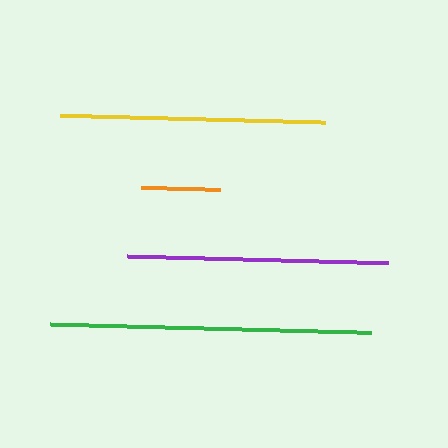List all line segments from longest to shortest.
From longest to shortest: green, yellow, purple, orange.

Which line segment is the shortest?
The orange line is the shortest at approximately 79 pixels.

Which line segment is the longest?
The green line is the longest at approximately 321 pixels.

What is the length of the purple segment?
The purple segment is approximately 261 pixels long.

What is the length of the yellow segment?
The yellow segment is approximately 264 pixels long.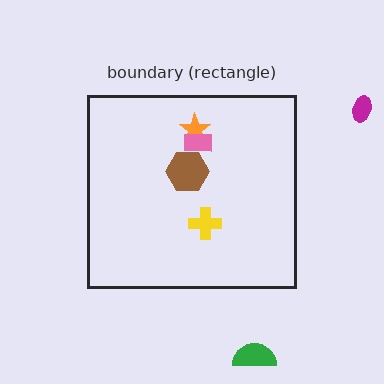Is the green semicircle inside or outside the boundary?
Outside.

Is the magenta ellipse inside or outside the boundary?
Outside.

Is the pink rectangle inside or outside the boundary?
Inside.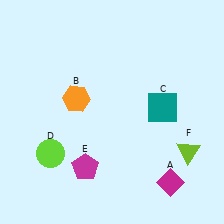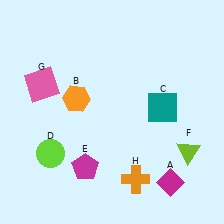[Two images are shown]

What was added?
A pink square (G), an orange cross (H) were added in Image 2.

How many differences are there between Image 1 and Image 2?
There are 2 differences between the two images.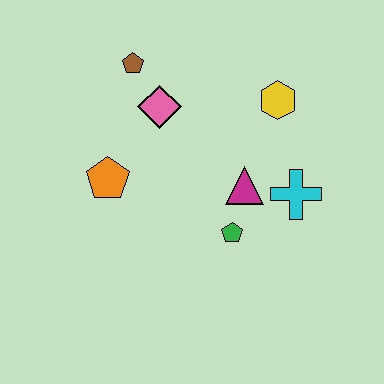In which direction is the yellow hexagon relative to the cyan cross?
The yellow hexagon is above the cyan cross.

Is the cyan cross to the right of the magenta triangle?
Yes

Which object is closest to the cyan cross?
The magenta triangle is closest to the cyan cross.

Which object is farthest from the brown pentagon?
The cyan cross is farthest from the brown pentagon.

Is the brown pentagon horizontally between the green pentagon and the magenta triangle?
No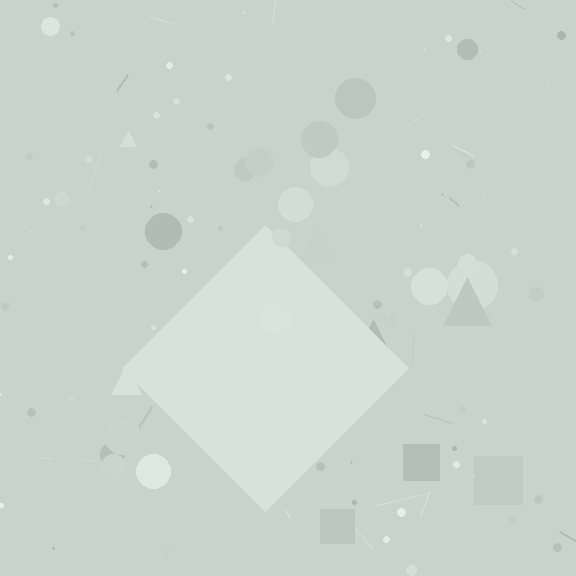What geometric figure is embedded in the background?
A diamond is embedded in the background.